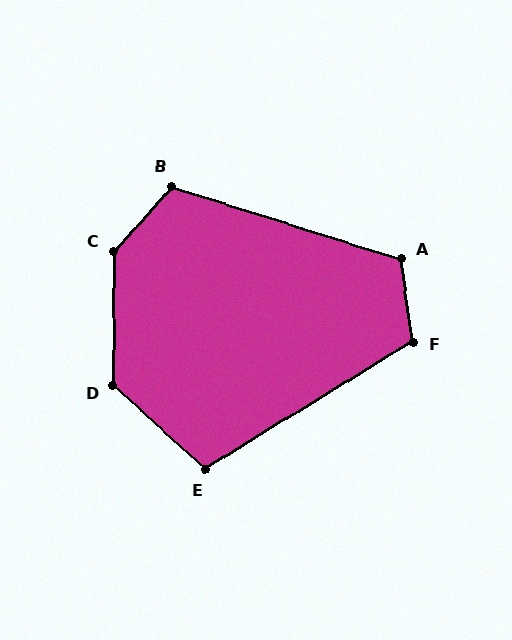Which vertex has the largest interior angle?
C, at approximately 139 degrees.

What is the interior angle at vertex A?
Approximately 115 degrees (obtuse).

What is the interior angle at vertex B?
Approximately 114 degrees (obtuse).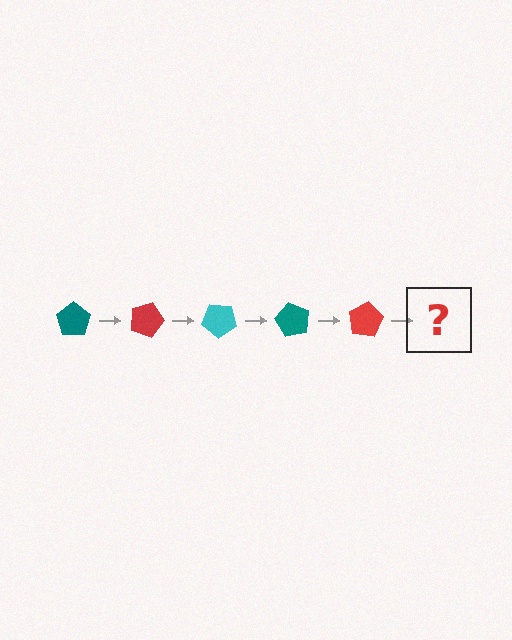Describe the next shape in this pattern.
It should be a cyan pentagon, rotated 100 degrees from the start.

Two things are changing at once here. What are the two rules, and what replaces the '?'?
The two rules are that it rotates 20 degrees each step and the color cycles through teal, red, and cyan. The '?' should be a cyan pentagon, rotated 100 degrees from the start.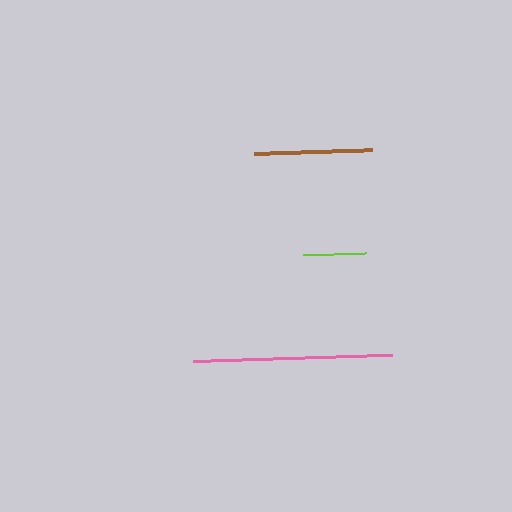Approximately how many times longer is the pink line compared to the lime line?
The pink line is approximately 3.1 times the length of the lime line.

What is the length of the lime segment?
The lime segment is approximately 63 pixels long.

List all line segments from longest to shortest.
From longest to shortest: pink, brown, lime.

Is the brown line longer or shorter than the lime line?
The brown line is longer than the lime line.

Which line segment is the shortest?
The lime line is the shortest at approximately 63 pixels.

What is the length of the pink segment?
The pink segment is approximately 199 pixels long.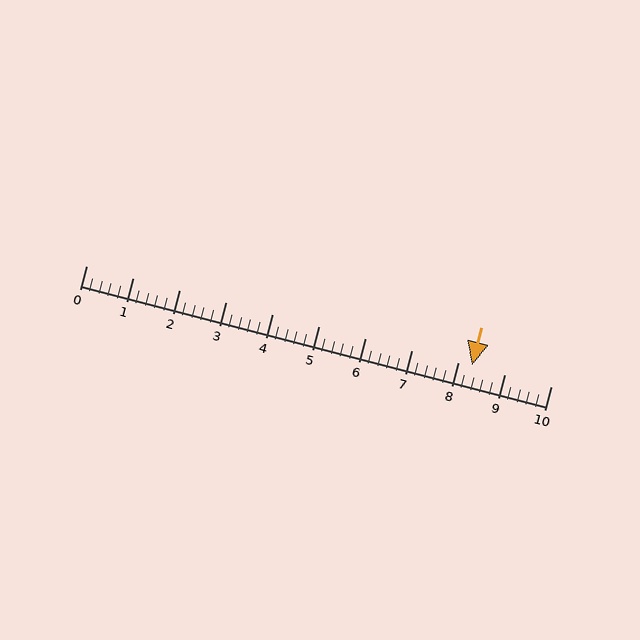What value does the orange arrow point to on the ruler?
The orange arrow points to approximately 8.3.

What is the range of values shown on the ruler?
The ruler shows values from 0 to 10.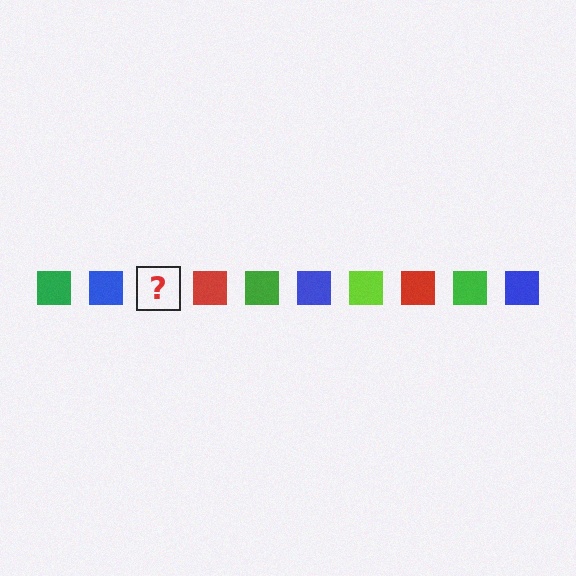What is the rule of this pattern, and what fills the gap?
The rule is that the pattern cycles through green, blue, lime, red squares. The gap should be filled with a lime square.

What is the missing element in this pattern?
The missing element is a lime square.